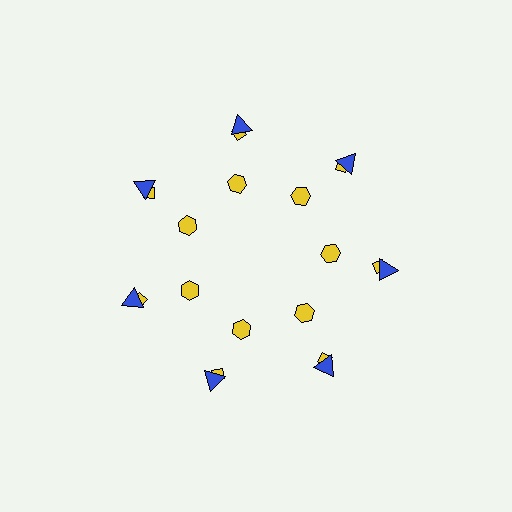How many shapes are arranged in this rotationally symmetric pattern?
There are 21 shapes, arranged in 7 groups of 3.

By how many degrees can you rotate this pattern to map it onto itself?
The pattern maps onto itself every 51 degrees of rotation.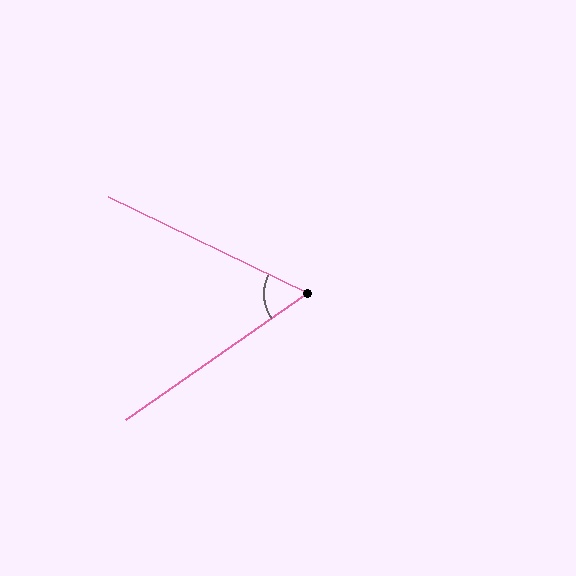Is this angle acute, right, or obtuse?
It is acute.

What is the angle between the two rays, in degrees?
Approximately 61 degrees.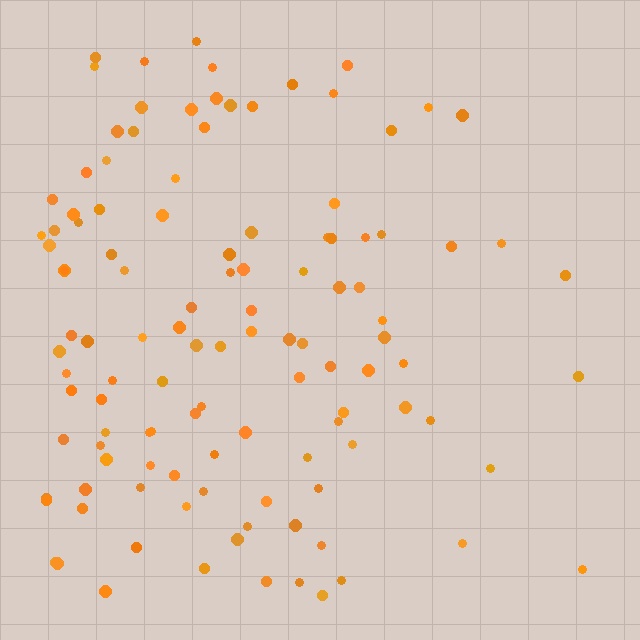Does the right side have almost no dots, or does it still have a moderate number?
Still a moderate number, just noticeably fewer than the left.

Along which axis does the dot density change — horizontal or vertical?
Horizontal.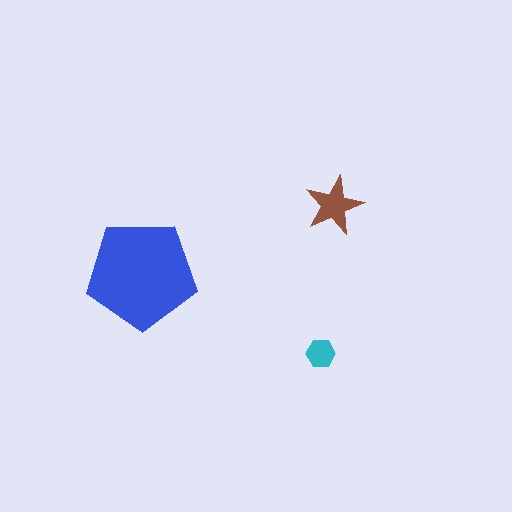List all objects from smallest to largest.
The cyan hexagon, the brown star, the blue pentagon.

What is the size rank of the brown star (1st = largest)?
2nd.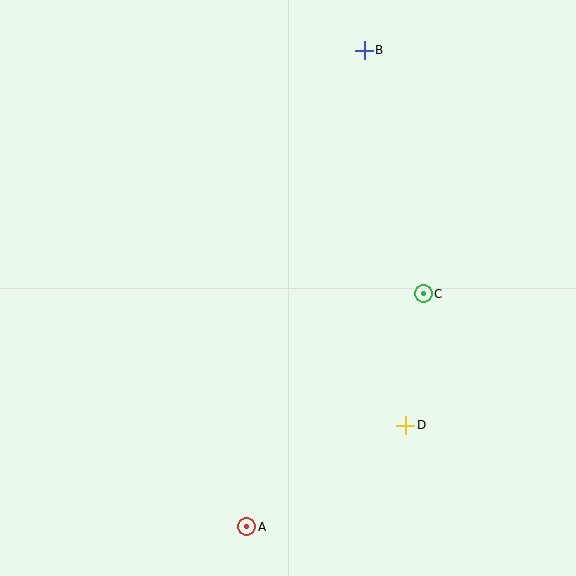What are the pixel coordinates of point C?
Point C is at (423, 294).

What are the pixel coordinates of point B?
Point B is at (364, 50).